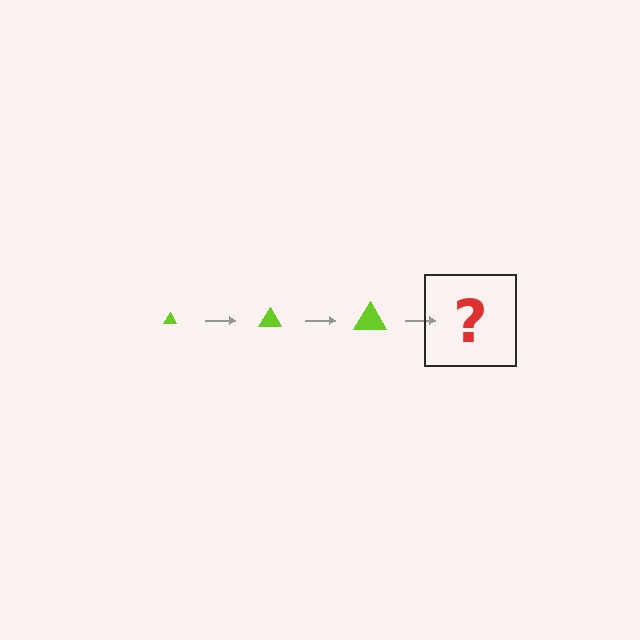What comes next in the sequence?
The next element should be a lime triangle, larger than the previous one.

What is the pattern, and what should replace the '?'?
The pattern is that the triangle gets progressively larger each step. The '?' should be a lime triangle, larger than the previous one.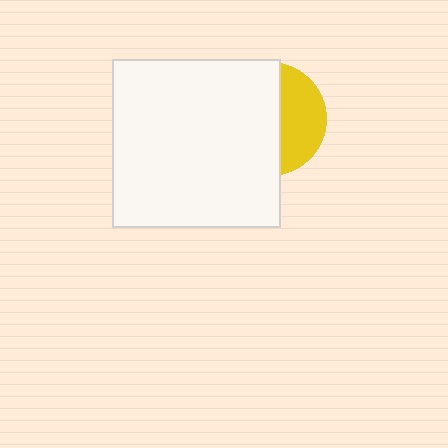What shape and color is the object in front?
The object in front is a white square.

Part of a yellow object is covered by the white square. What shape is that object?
It is a circle.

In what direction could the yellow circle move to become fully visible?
The yellow circle could move right. That would shift it out from behind the white square entirely.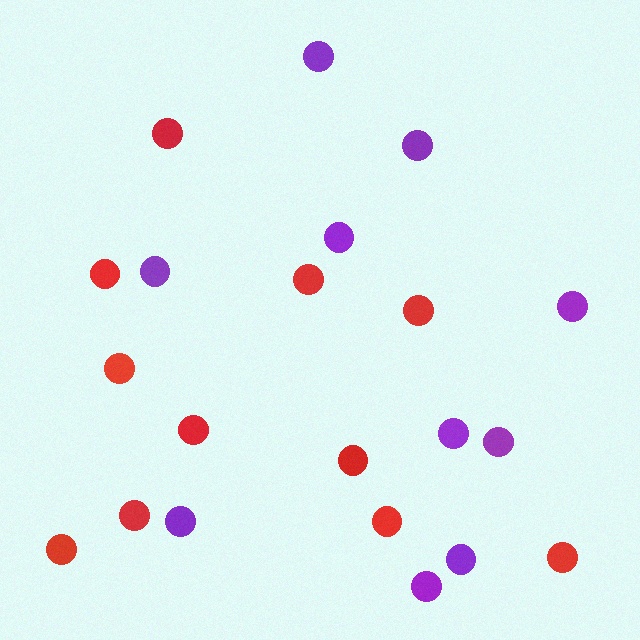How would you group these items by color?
There are 2 groups: one group of purple circles (10) and one group of red circles (11).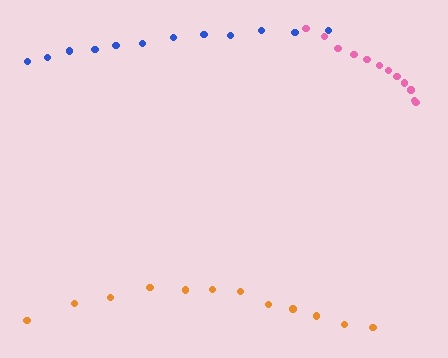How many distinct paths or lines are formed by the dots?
There are 3 distinct paths.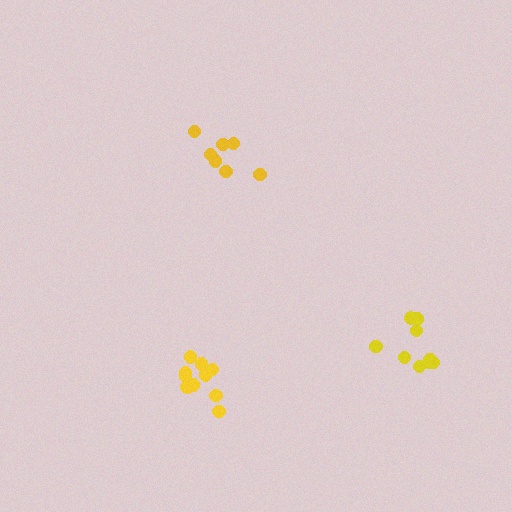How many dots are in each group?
Group 1: 7 dots, Group 2: 9 dots, Group 3: 11 dots (27 total).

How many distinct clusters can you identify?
There are 3 distinct clusters.